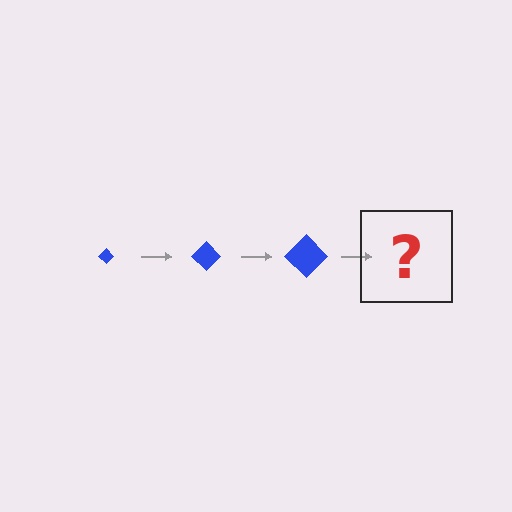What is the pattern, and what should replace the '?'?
The pattern is that the diamond gets progressively larger each step. The '?' should be a blue diamond, larger than the previous one.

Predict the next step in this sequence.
The next step is a blue diamond, larger than the previous one.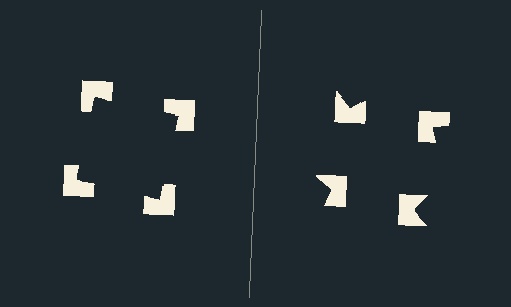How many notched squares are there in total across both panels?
8 — 4 on each side.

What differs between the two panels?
The notched squares are positioned identically on both sides; only the wedge orientations differ. On the left they align to a square; on the right they are misaligned.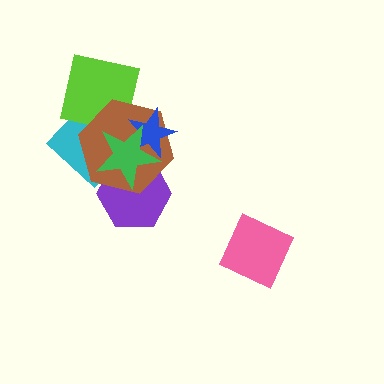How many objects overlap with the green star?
5 objects overlap with the green star.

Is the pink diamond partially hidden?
No, no other shape covers it.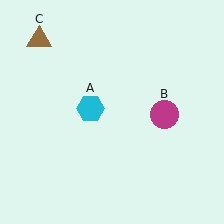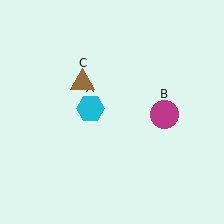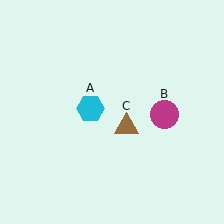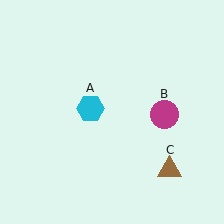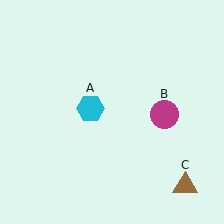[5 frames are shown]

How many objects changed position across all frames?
1 object changed position: brown triangle (object C).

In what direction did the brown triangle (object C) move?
The brown triangle (object C) moved down and to the right.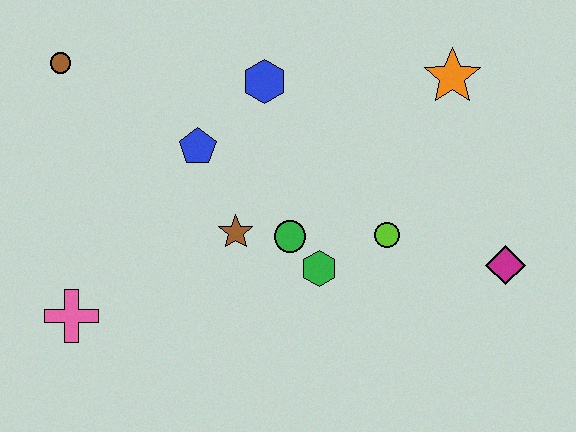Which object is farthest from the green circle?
The brown circle is farthest from the green circle.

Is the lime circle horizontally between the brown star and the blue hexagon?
No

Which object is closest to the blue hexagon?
The blue pentagon is closest to the blue hexagon.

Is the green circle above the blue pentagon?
No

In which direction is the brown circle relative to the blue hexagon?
The brown circle is to the left of the blue hexagon.